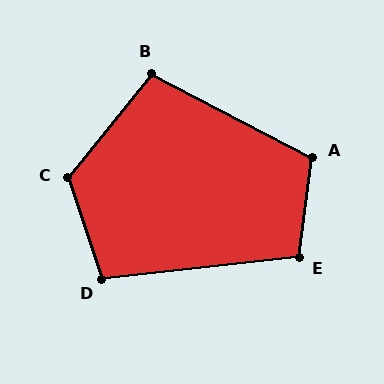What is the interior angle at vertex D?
Approximately 102 degrees (obtuse).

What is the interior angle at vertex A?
Approximately 110 degrees (obtuse).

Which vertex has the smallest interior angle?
B, at approximately 101 degrees.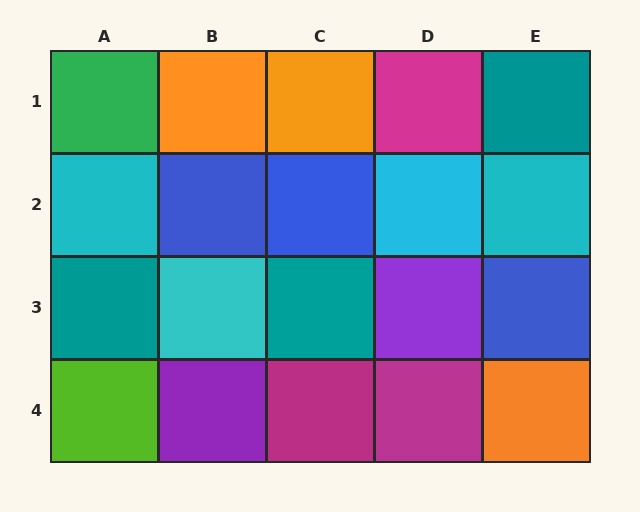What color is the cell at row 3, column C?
Teal.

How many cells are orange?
3 cells are orange.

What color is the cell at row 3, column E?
Blue.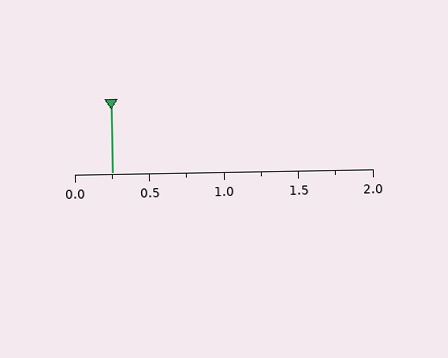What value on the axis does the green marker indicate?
The marker indicates approximately 0.25.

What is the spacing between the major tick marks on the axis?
The major ticks are spaced 0.5 apart.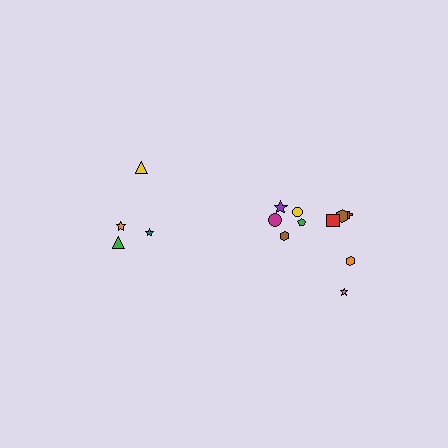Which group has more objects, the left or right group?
The right group.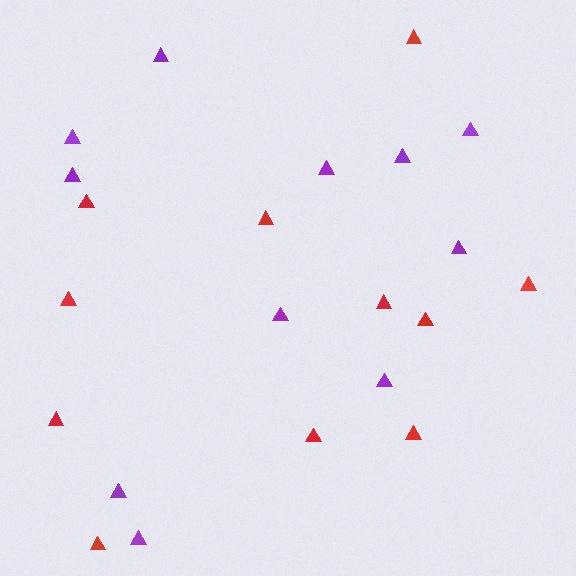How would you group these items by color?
There are 2 groups: one group of red triangles (11) and one group of purple triangles (11).